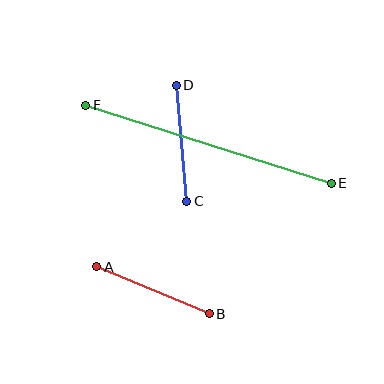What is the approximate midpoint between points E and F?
The midpoint is at approximately (208, 144) pixels.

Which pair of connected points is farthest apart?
Points E and F are farthest apart.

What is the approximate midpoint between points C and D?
The midpoint is at approximately (182, 143) pixels.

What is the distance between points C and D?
The distance is approximately 116 pixels.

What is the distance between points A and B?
The distance is approximately 122 pixels.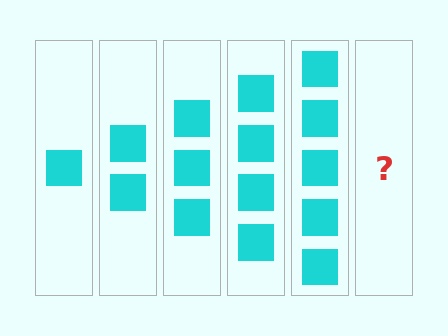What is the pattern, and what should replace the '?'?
The pattern is that each step adds one more square. The '?' should be 6 squares.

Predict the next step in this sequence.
The next step is 6 squares.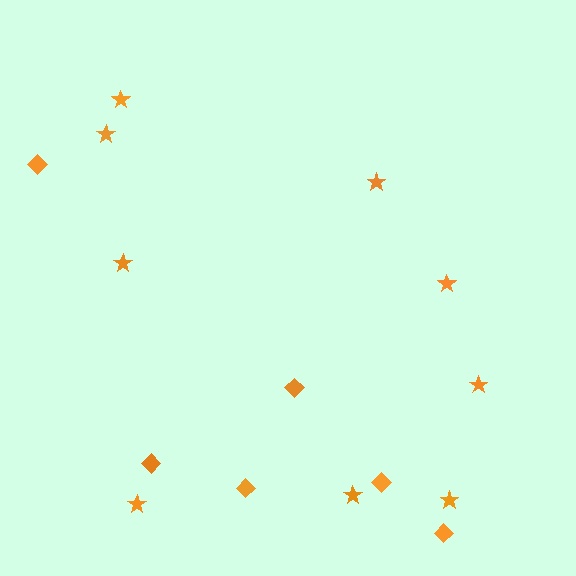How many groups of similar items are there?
There are 2 groups: one group of stars (9) and one group of diamonds (6).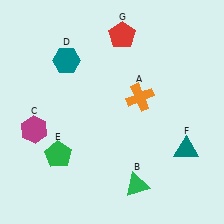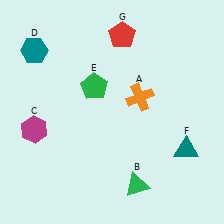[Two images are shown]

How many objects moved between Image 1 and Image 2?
2 objects moved between the two images.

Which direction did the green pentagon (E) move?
The green pentagon (E) moved up.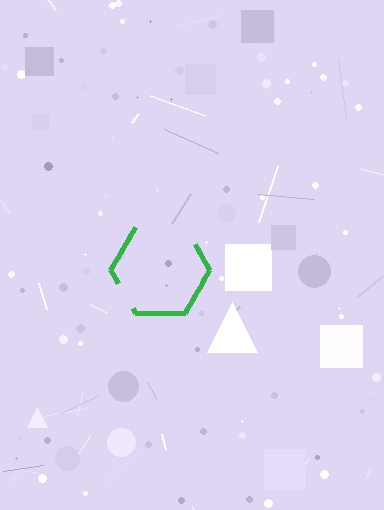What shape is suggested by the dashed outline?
The dashed outline suggests a hexagon.